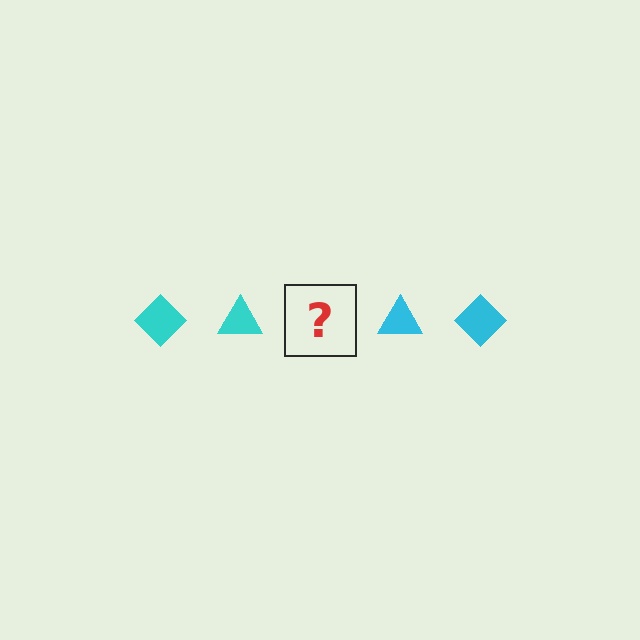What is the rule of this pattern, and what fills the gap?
The rule is that the pattern cycles through diamond, triangle shapes in cyan. The gap should be filled with a cyan diamond.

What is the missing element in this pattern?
The missing element is a cyan diamond.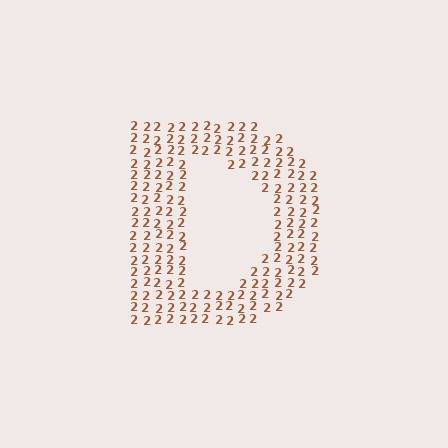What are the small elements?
The small elements are digit 2's.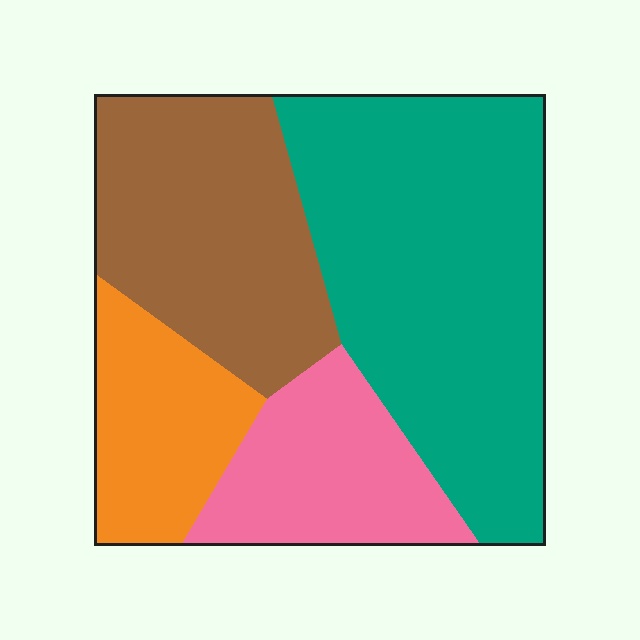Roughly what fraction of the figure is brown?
Brown takes up between a quarter and a half of the figure.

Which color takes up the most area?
Teal, at roughly 45%.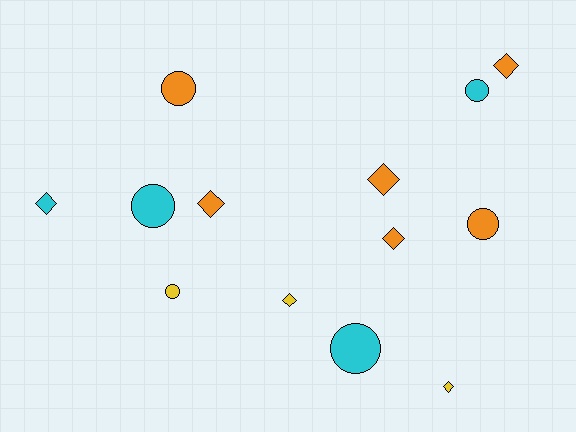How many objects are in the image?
There are 13 objects.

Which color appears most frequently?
Orange, with 6 objects.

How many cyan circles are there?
There are 3 cyan circles.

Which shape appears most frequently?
Diamond, with 7 objects.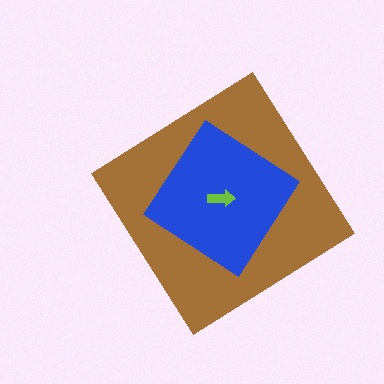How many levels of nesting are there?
3.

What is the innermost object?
The lime arrow.